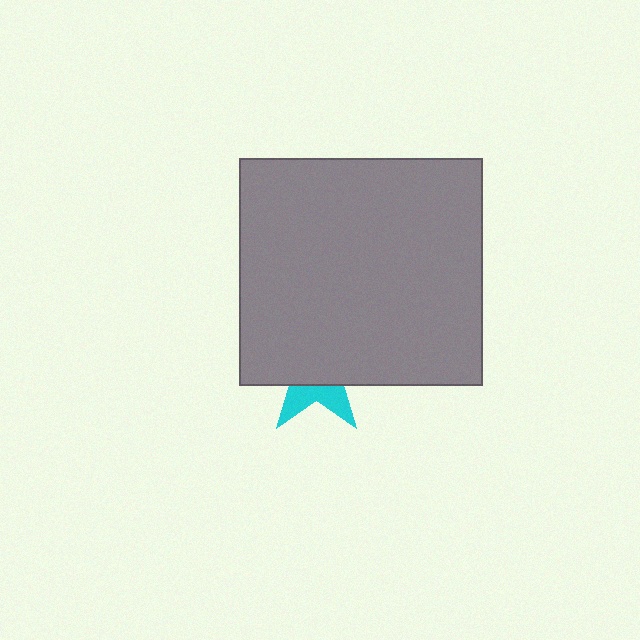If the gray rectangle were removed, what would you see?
You would see the complete cyan star.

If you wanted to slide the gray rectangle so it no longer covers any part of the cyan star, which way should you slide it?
Slide it up — that is the most direct way to separate the two shapes.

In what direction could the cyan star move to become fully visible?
The cyan star could move down. That would shift it out from behind the gray rectangle entirely.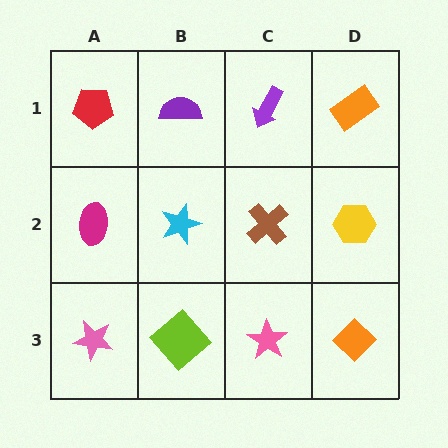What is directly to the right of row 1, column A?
A purple semicircle.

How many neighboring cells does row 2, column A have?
3.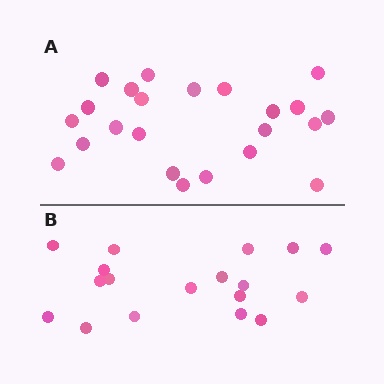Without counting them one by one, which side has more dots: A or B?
Region A (the top region) has more dots.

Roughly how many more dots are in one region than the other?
Region A has about 5 more dots than region B.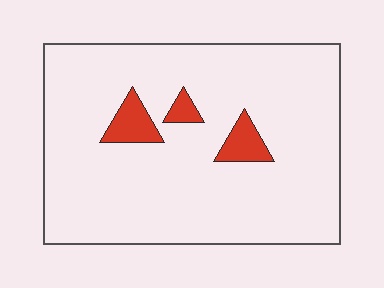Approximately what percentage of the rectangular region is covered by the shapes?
Approximately 5%.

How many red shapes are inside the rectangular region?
3.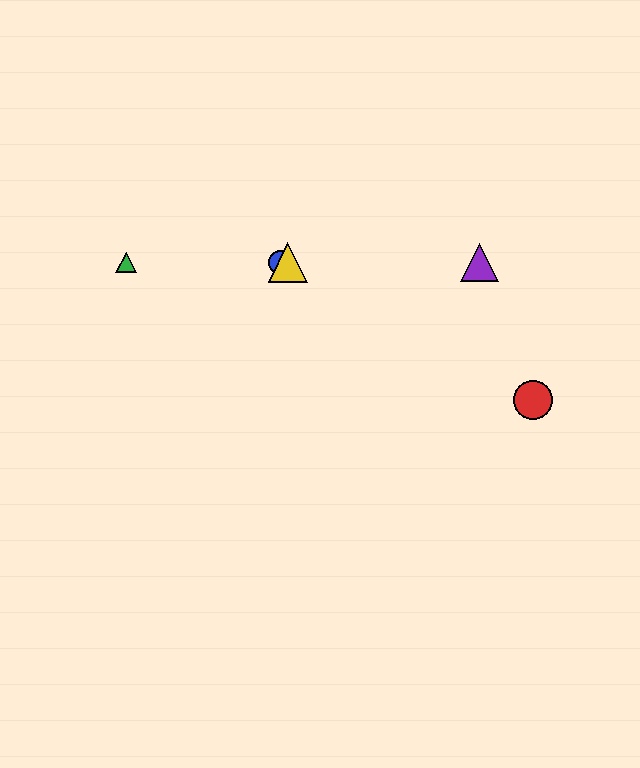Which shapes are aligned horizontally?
The blue circle, the green triangle, the yellow triangle, the purple triangle are aligned horizontally.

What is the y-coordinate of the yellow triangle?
The yellow triangle is at y≈263.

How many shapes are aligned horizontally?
4 shapes (the blue circle, the green triangle, the yellow triangle, the purple triangle) are aligned horizontally.